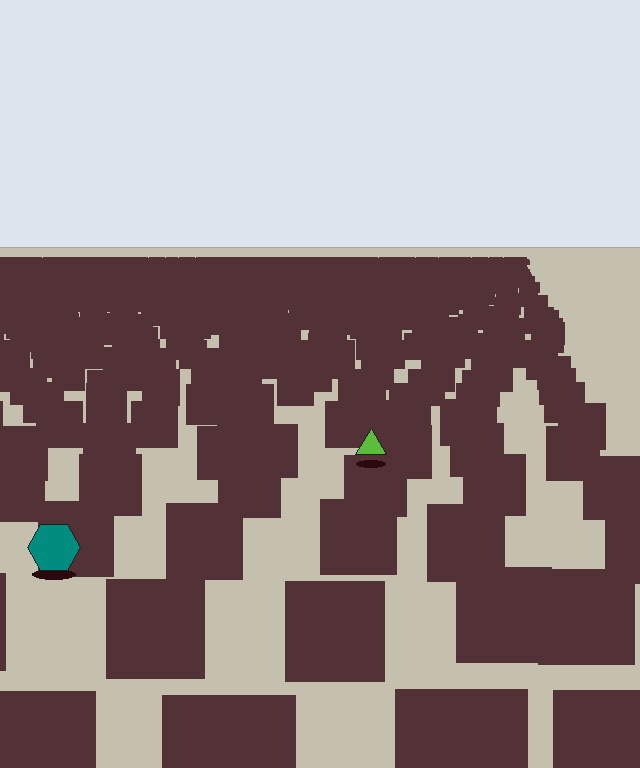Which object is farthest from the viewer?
The lime triangle is farthest from the viewer. It appears smaller and the ground texture around it is denser.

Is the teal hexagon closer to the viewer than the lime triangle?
Yes. The teal hexagon is closer — you can tell from the texture gradient: the ground texture is coarser near it.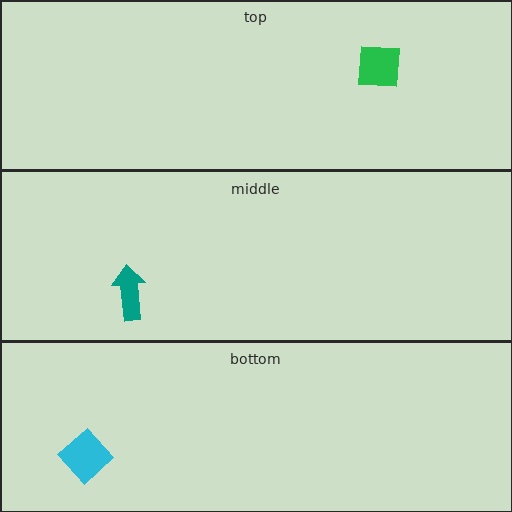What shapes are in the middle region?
The teal arrow.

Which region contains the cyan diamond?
The bottom region.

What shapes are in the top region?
The green square.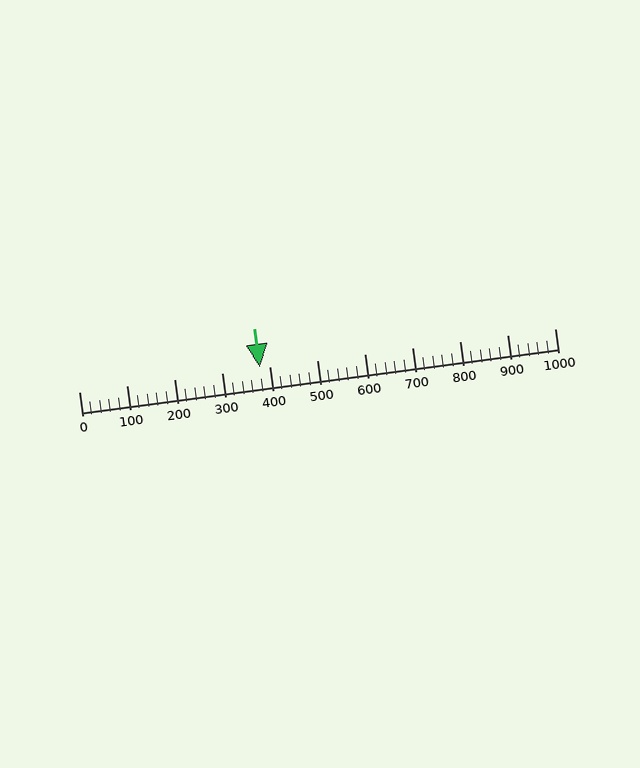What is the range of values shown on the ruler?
The ruler shows values from 0 to 1000.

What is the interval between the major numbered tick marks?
The major tick marks are spaced 100 units apart.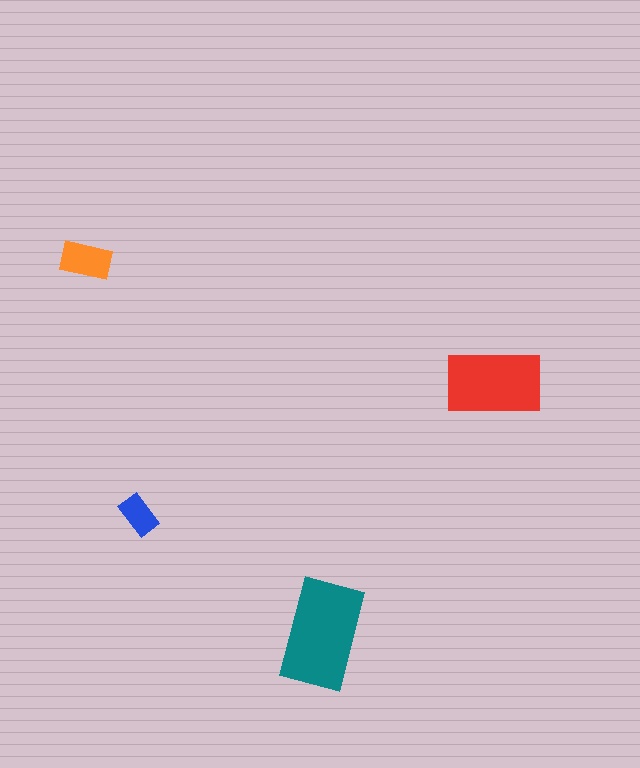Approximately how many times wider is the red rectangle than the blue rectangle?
About 2.5 times wider.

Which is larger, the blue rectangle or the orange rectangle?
The orange one.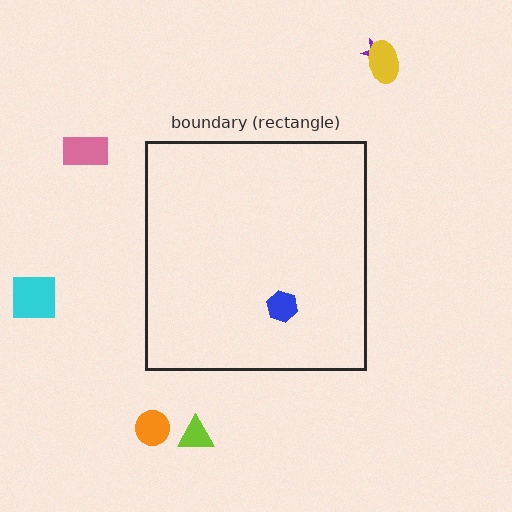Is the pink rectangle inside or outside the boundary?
Outside.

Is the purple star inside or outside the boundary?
Outside.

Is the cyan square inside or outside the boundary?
Outside.